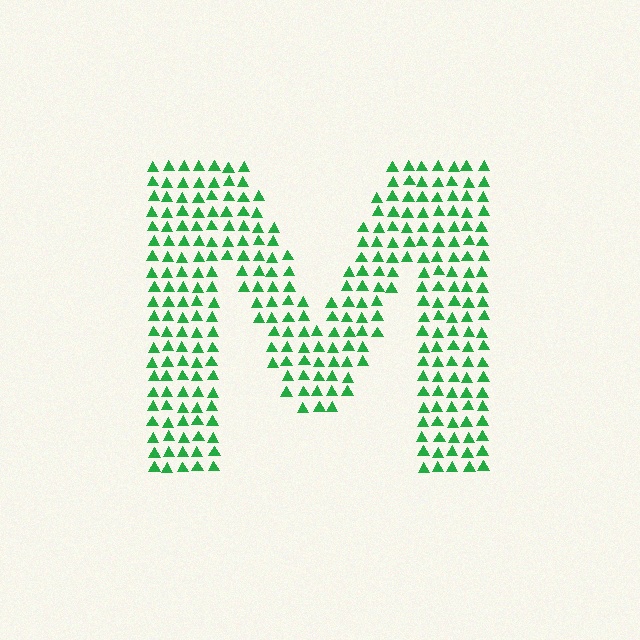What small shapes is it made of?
It is made of small triangles.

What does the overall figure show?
The overall figure shows the letter M.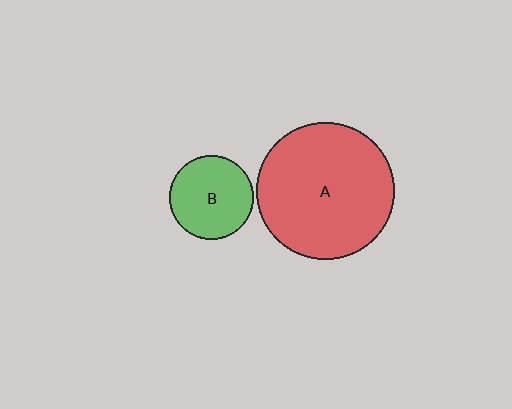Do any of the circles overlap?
No, none of the circles overlap.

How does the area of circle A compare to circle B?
Approximately 2.7 times.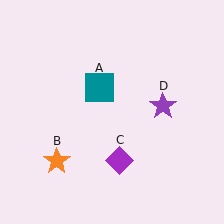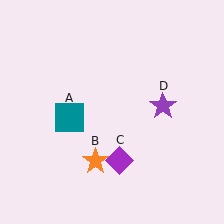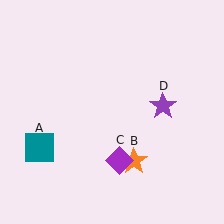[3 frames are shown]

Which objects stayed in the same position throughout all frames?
Purple diamond (object C) and purple star (object D) remained stationary.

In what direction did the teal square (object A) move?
The teal square (object A) moved down and to the left.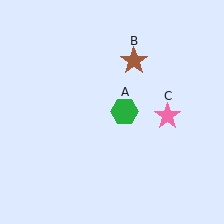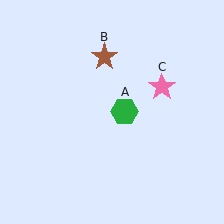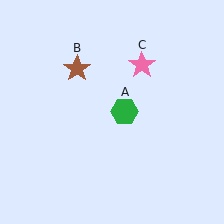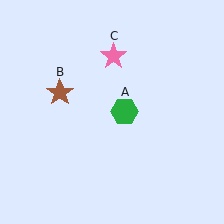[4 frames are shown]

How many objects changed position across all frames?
2 objects changed position: brown star (object B), pink star (object C).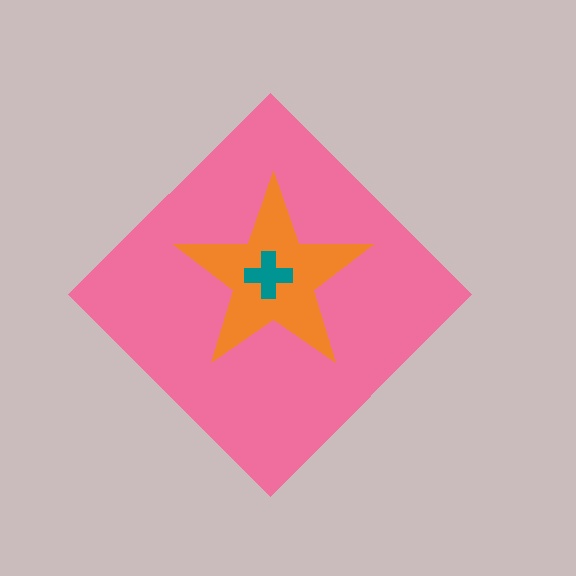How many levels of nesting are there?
3.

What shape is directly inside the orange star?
The teal cross.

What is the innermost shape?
The teal cross.